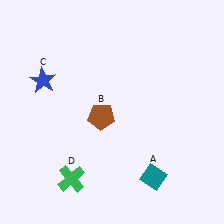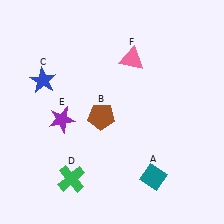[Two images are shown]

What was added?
A purple star (E), a pink triangle (F) were added in Image 2.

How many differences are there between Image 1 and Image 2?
There are 2 differences between the two images.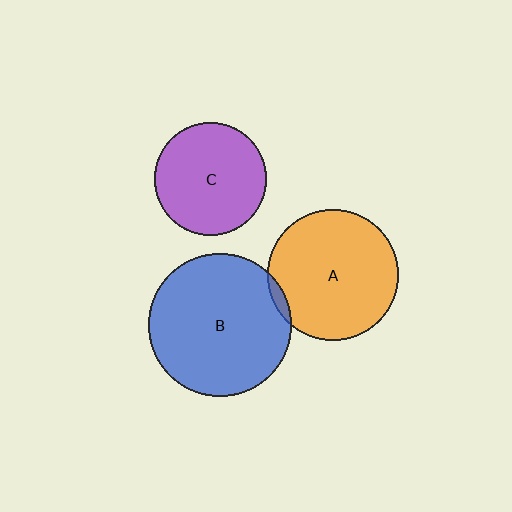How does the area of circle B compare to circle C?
Approximately 1.6 times.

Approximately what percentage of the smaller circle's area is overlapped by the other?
Approximately 5%.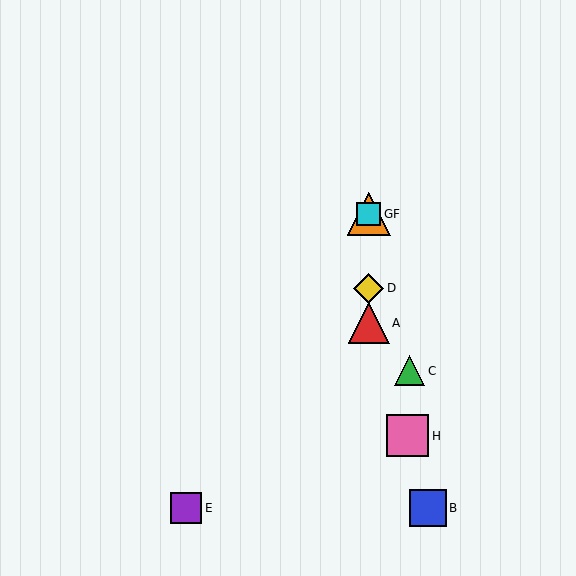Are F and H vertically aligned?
No, F is at x≈369 and H is at x≈408.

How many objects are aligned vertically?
4 objects (A, D, F, G) are aligned vertically.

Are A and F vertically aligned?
Yes, both are at x≈369.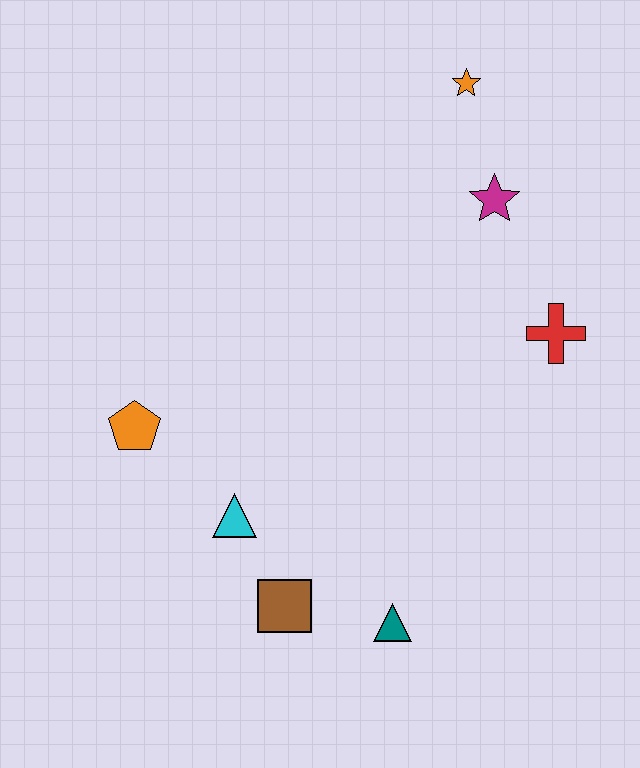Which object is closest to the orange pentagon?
The cyan triangle is closest to the orange pentagon.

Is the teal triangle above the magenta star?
No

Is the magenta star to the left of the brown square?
No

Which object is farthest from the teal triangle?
The orange star is farthest from the teal triangle.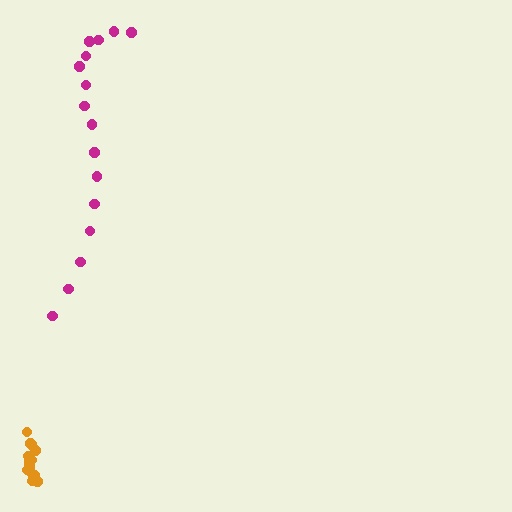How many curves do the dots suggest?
There are 2 distinct paths.